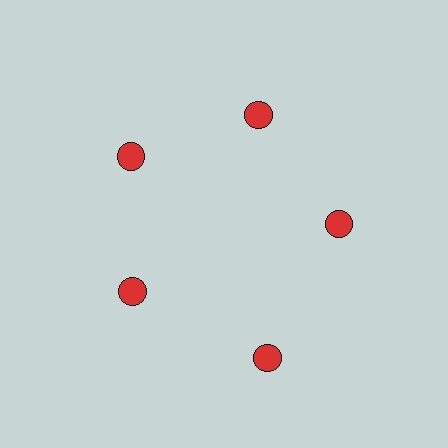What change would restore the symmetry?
The symmetry would be restored by moving it inward, back onto the ring so that all 5 circles sit at equal angles and equal distance from the center.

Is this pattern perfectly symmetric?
No. The 5 red circles are arranged in a ring, but one element near the 5 o'clock position is pushed outward from the center, breaking the 5-fold rotational symmetry.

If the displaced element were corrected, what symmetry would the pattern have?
It would have 5-fold rotational symmetry — the pattern would map onto itself every 72 degrees.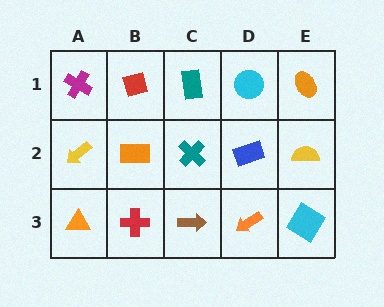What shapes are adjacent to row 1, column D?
A blue rectangle (row 2, column D), a teal rectangle (row 1, column C), an orange ellipse (row 1, column E).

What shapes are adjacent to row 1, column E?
A yellow semicircle (row 2, column E), a cyan circle (row 1, column D).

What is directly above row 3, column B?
An orange rectangle.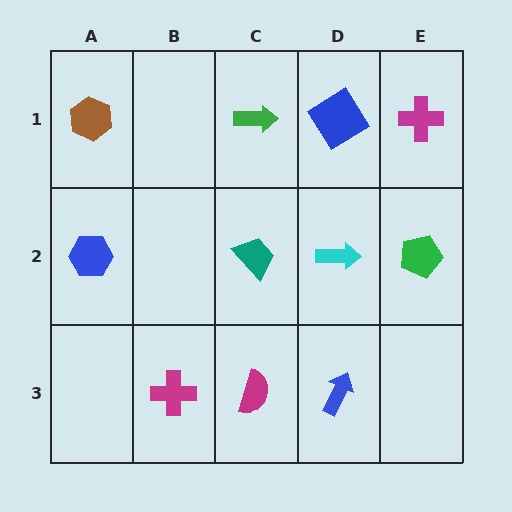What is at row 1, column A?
A brown hexagon.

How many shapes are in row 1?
4 shapes.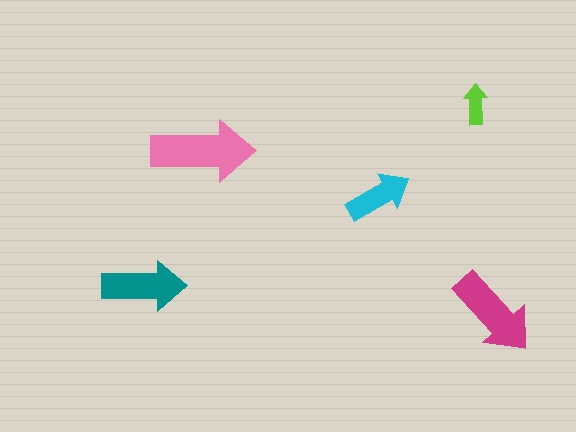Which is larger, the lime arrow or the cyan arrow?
The cyan one.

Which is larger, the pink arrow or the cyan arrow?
The pink one.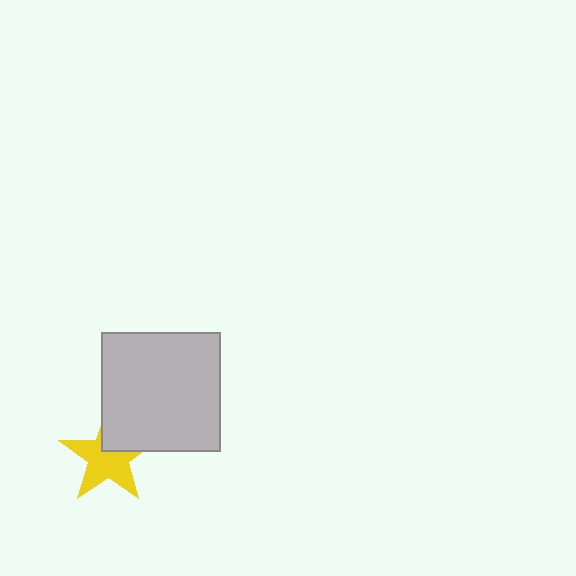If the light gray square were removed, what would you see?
You would see the complete yellow star.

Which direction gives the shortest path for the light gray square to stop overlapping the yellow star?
Moving toward the upper-right gives the shortest separation.